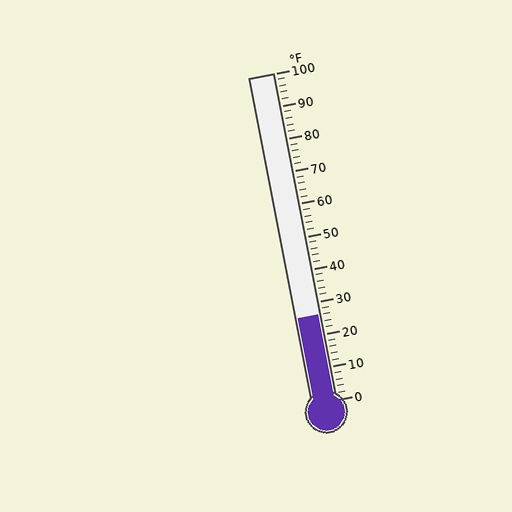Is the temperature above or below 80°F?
The temperature is below 80°F.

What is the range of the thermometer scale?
The thermometer scale ranges from 0°F to 100°F.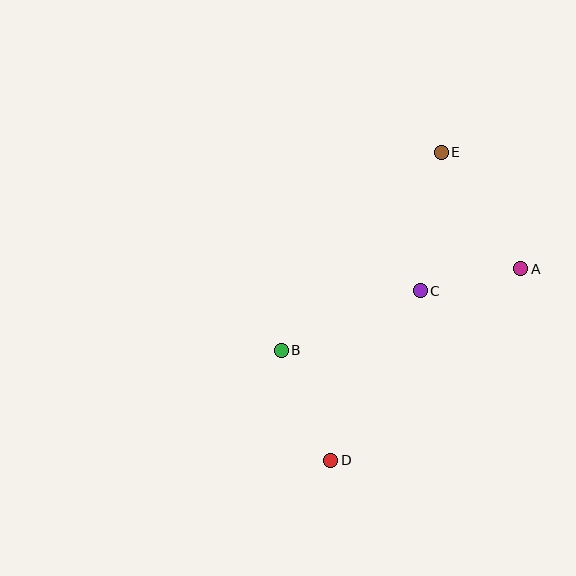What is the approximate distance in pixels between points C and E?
The distance between C and E is approximately 140 pixels.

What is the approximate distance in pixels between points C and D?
The distance between C and D is approximately 192 pixels.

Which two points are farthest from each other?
Points D and E are farthest from each other.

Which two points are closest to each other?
Points A and C are closest to each other.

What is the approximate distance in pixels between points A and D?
The distance between A and D is approximately 270 pixels.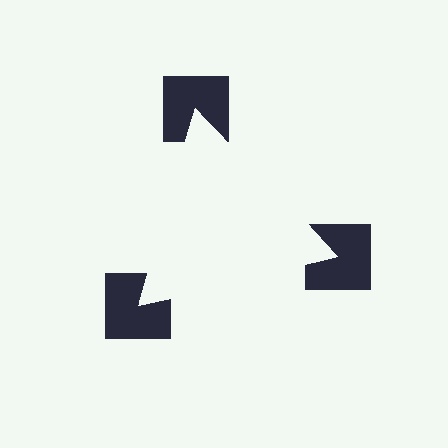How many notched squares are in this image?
There are 3 — one at each vertex of the illusory triangle.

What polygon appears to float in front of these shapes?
An illusory triangle — its edges are inferred from the aligned wedge cuts in the notched squares, not physically drawn.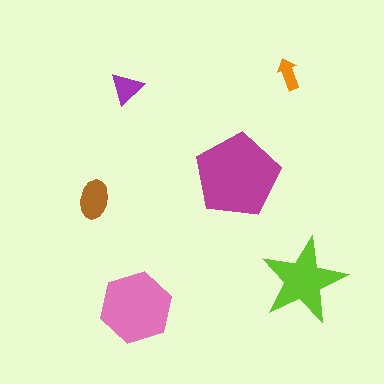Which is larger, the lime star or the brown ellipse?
The lime star.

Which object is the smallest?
The orange arrow.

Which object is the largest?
The magenta pentagon.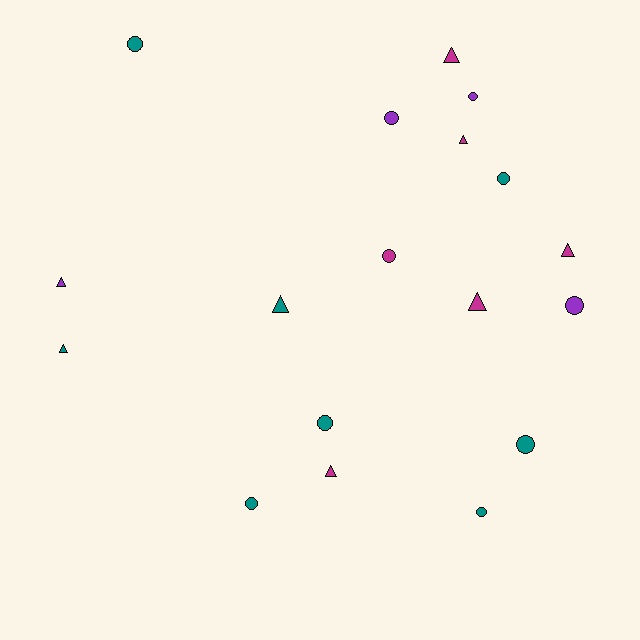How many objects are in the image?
There are 18 objects.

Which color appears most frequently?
Teal, with 8 objects.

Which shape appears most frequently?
Circle, with 10 objects.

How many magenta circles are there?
There is 1 magenta circle.